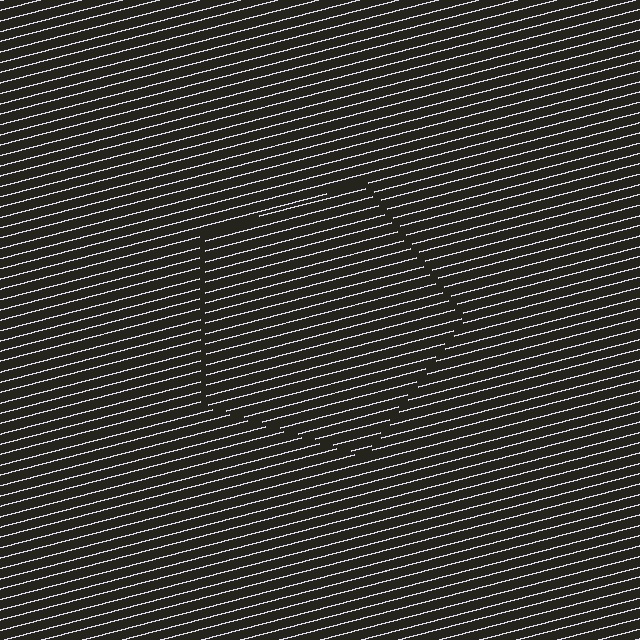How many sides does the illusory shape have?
5 sides — the line-ends trace a pentagon.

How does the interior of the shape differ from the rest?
The interior of the shape contains the same grating, shifted by half a period — the contour is defined by the phase discontinuity where line-ends from the inner and outer gratings abut.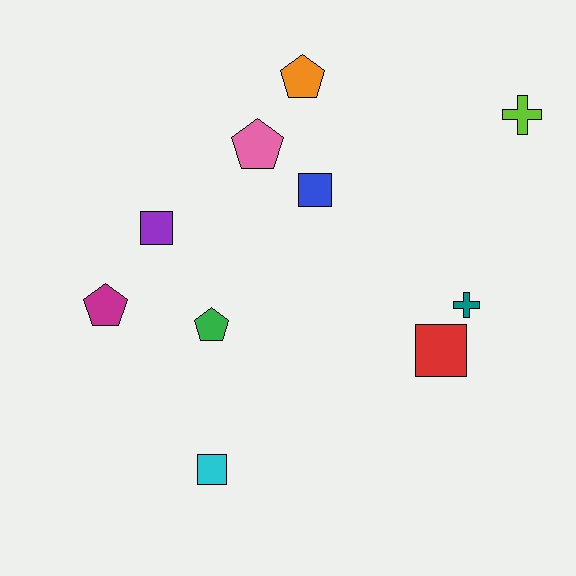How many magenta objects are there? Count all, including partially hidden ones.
There is 1 magenta object.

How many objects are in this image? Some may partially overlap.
There are 10 objects.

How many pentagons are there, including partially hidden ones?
There are 4 pentagons.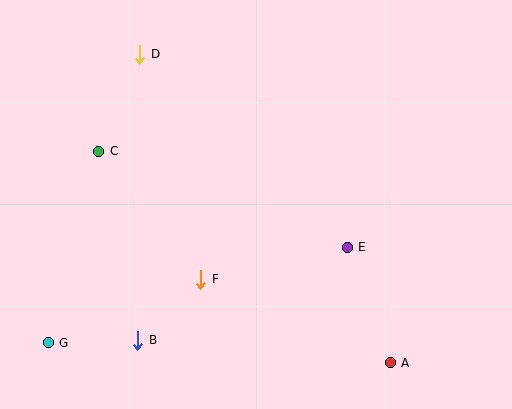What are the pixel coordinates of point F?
Point F is at (201, 279).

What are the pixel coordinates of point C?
Point C is at (99, 151).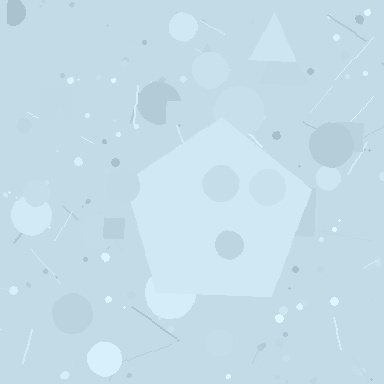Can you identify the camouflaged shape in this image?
The camouflaged shape is a pentagon.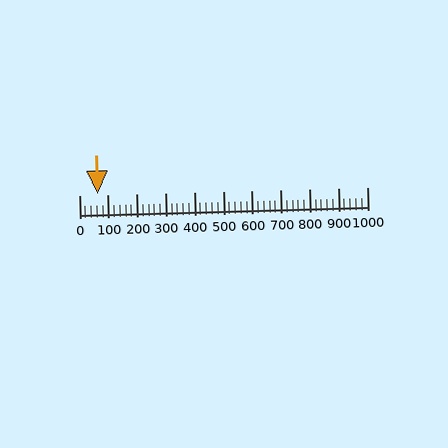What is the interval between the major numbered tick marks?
The major tick marks are spaced 100 units apart.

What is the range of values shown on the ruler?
The ruler shows values from 0 to 1000.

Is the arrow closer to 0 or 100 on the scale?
The arrow is closer to 100.